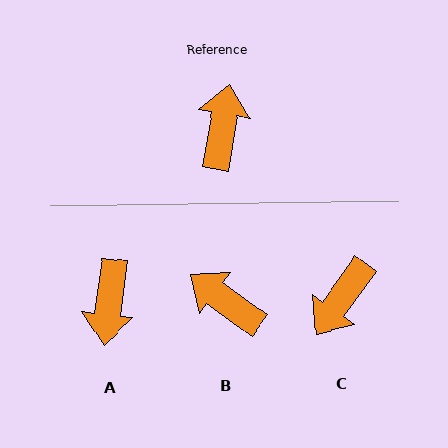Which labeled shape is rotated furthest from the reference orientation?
A, about 178 degrees away.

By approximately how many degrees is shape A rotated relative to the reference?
Approximately 178 degrees clockwise.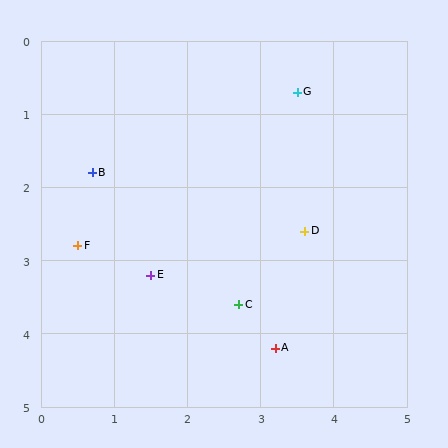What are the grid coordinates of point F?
Point F is at approximately (0.5, 2.8).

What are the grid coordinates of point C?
Point C is at approximately (2.7, 3.6).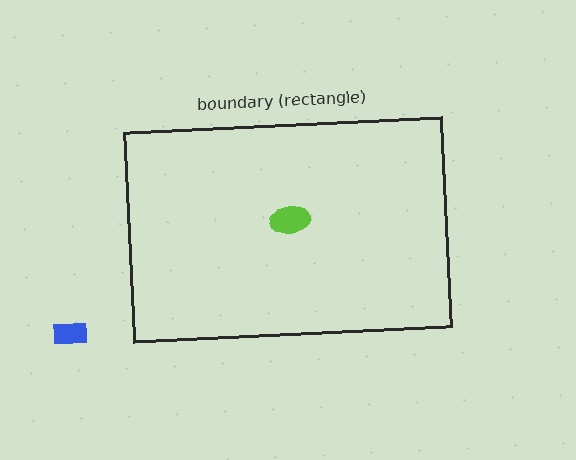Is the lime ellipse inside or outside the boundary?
Inside.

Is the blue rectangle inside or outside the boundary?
Outside.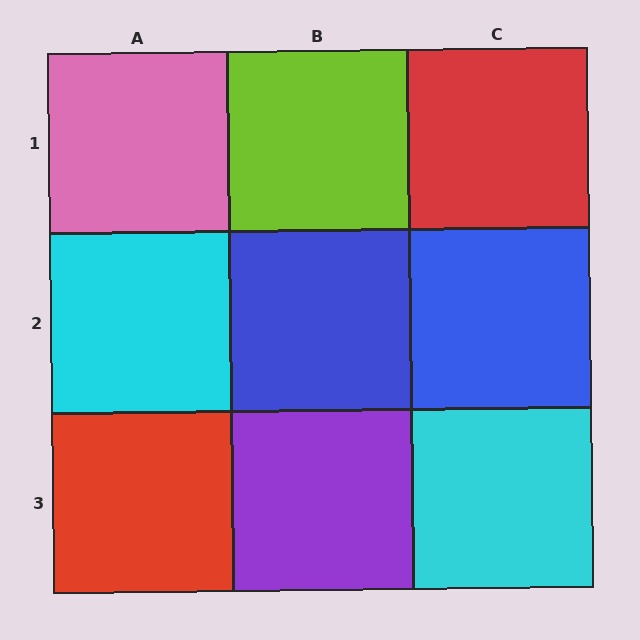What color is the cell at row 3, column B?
Purple.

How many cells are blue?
2 cells are blue.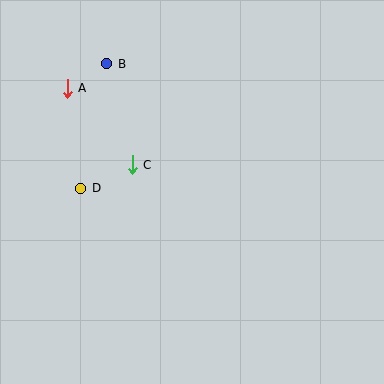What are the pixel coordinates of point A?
Point A is at (67, 88).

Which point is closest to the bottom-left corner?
Point D is closest to the bottom-left corner.